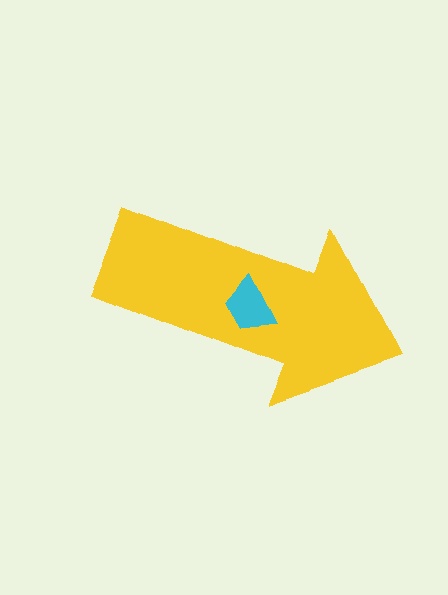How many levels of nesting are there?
2.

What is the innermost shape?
The cyan trapezoid.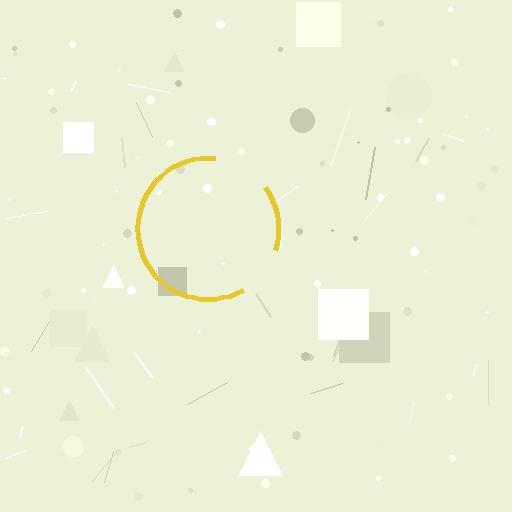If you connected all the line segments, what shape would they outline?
They would outline a circle.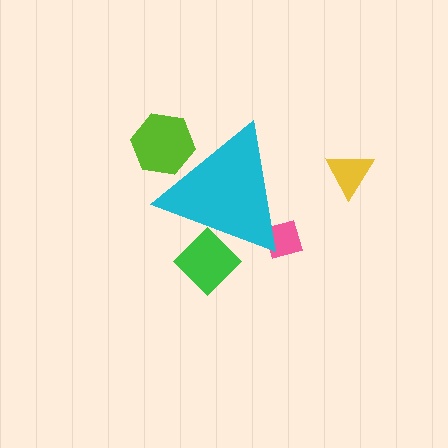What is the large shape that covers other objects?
A cyan triangle.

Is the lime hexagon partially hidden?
Yes, the lime hexagon is partially hidden behind the cyan triangle.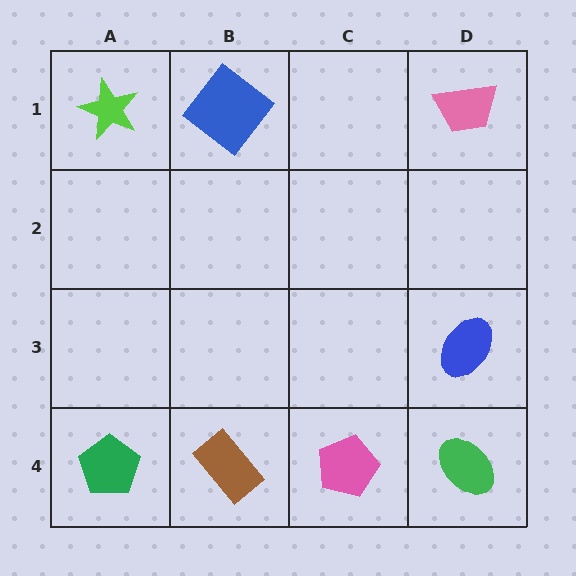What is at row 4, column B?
A brown rectangle.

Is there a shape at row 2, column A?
No, that cell is empty.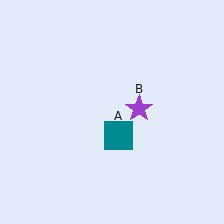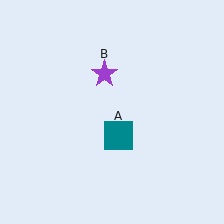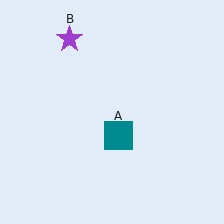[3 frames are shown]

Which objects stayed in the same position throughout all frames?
Teal square (object A) remained stationary.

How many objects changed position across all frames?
1 object changed position: purple star (object B).